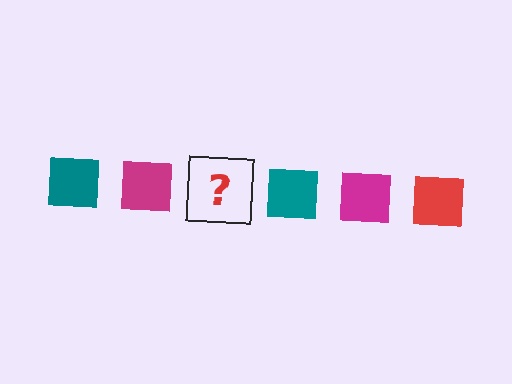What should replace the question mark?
The question mark should be replaced with a red square.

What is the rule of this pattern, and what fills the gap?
The rule is that the pattern cycles through teal, magenta, red squares. The gap should be filled with a red square.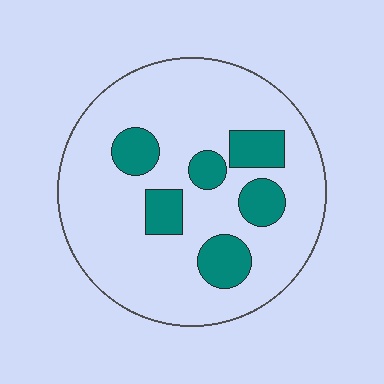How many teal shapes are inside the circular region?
6.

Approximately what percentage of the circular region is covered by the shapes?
Approximately 20%.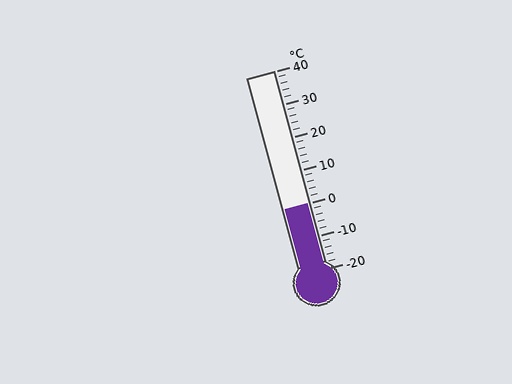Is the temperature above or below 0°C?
The temperature is at 0°C.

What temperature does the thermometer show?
The thermometer shows approximately 0°C.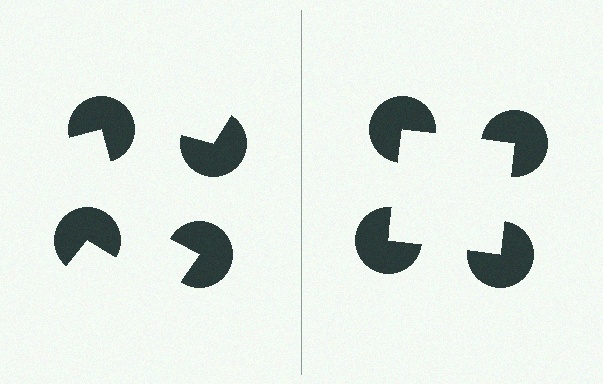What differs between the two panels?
The pac-man discs are positioned identically on both sides; only the wedge orientations differ. On the right they align to a square; on the left they are misaligned.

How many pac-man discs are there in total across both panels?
8 — 4 on each side.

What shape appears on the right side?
An illusory square.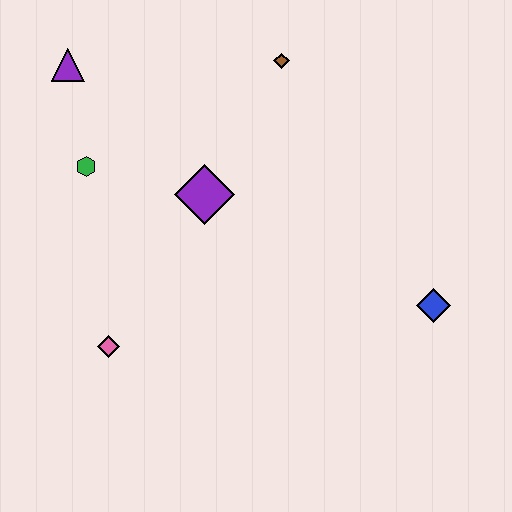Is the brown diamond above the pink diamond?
Yes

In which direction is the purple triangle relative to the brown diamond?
The purple triangle is to the left of the brown diamond.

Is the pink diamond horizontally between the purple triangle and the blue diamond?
Yes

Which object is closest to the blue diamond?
The purple diamond is closest to the blue diamond.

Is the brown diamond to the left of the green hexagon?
No